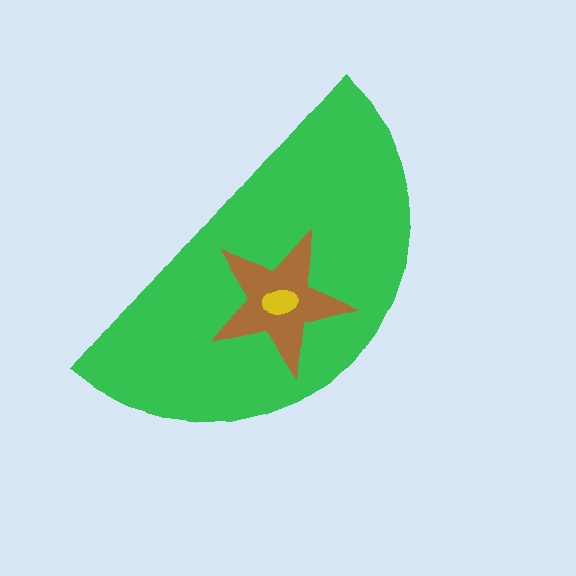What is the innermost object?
The yellow ellipse.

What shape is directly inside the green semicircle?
The brown star.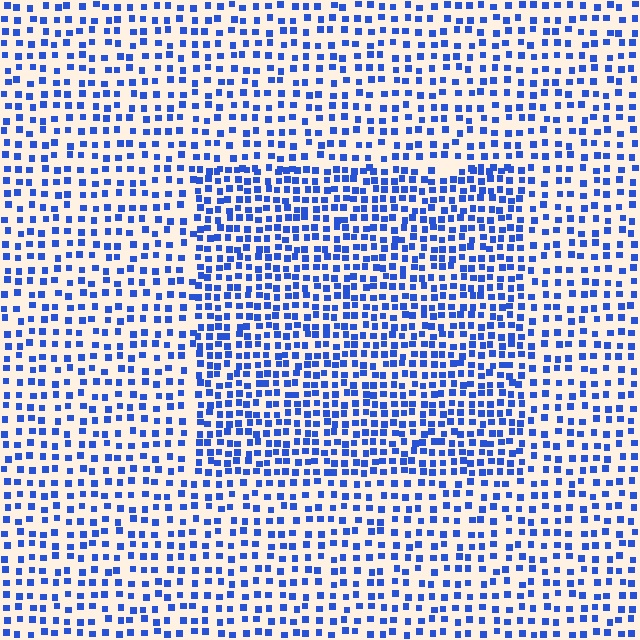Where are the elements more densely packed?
The elements are more densely packed inside the rectangle boundary.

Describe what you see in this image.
The image contains small blue elements arranged at two different densities. A rectangle-shaped region is visible where the elements are more densely packed than the surrounding area.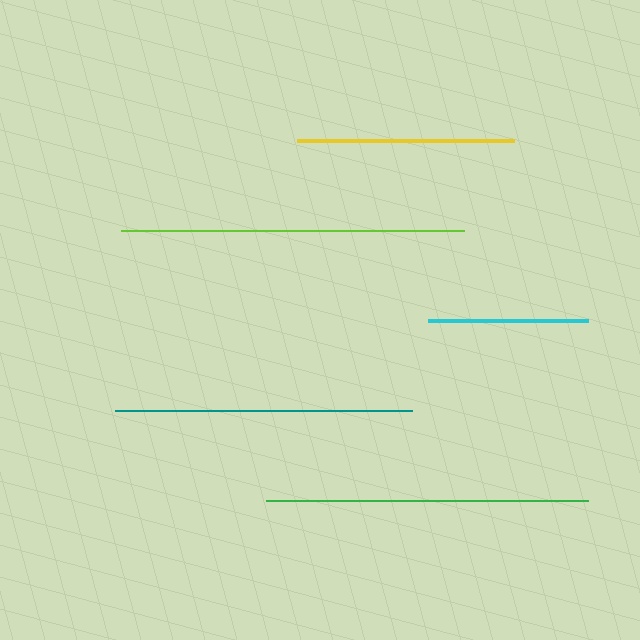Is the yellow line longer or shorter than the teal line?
The teal line is longer than the yellow line.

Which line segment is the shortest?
The cyan line is the shortest at approximately 159 pixels.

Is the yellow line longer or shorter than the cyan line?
The yellow line is longer than the cyan line.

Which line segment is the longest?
The lime line is the longest at approximately 343 pixels.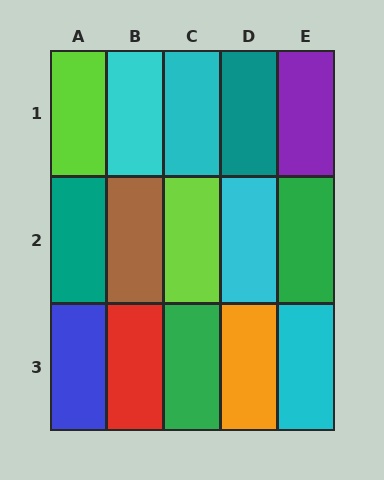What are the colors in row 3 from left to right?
Blue, red, green, orange, cyan.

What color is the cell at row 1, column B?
Cyan.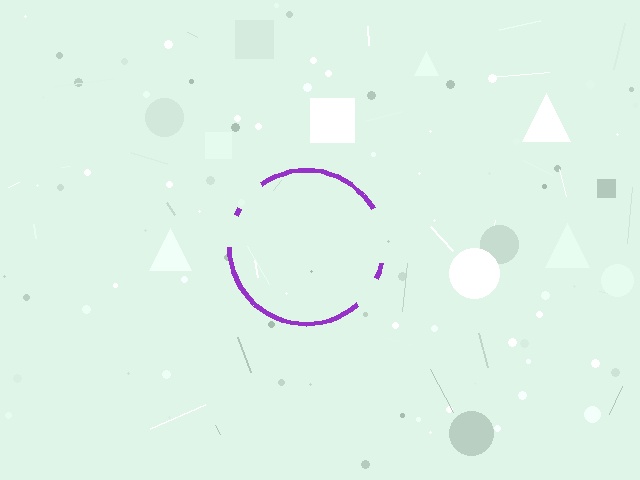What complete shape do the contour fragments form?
The contour fragments form a circle.